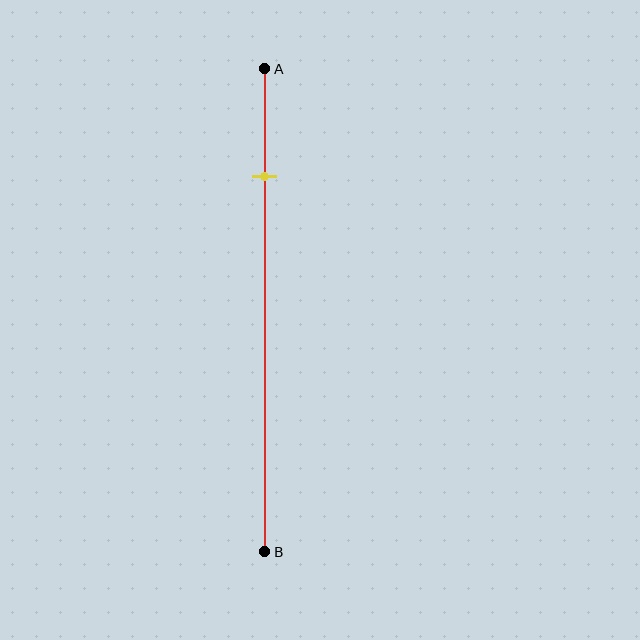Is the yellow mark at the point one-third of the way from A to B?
No, the mark is at about 20% from A, not at the 33% one-third point.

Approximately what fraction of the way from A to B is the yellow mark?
The yellow mark is approximately 20% of the way from A to B.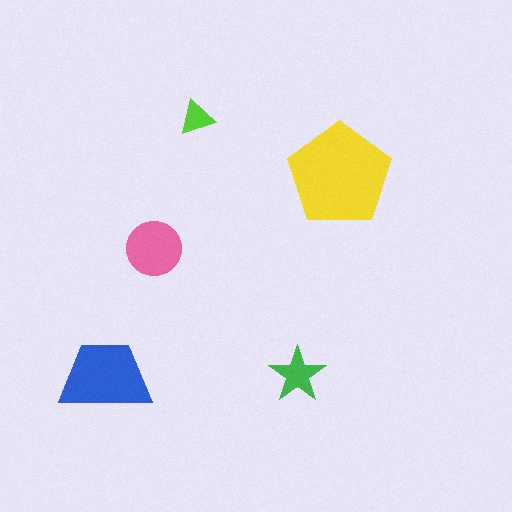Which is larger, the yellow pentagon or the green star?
The yellow pentagon.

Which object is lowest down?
The green star is bottommost.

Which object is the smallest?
The lime triangle.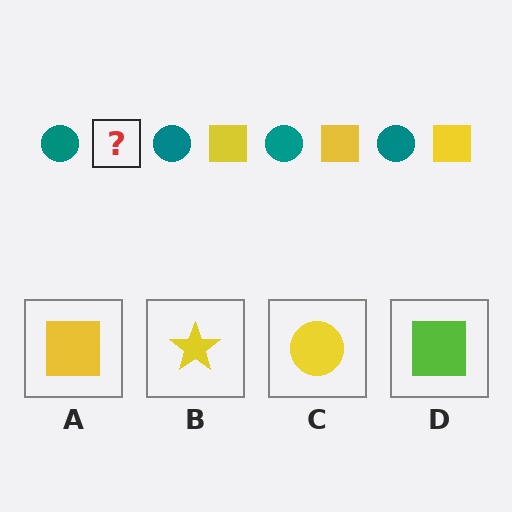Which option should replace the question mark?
Option A.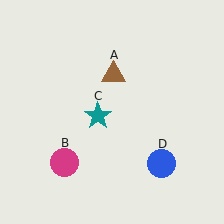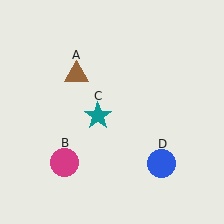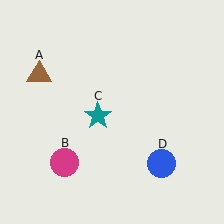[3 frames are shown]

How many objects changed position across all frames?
1 object changed position: brown triangle (object A).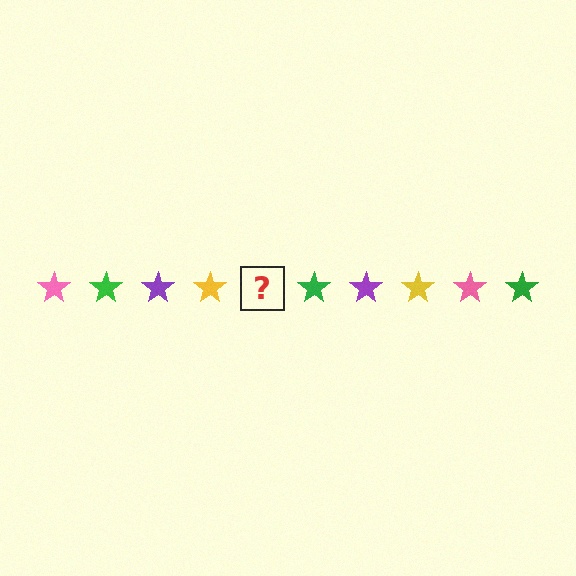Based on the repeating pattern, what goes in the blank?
The blank should be a pink star.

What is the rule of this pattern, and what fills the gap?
The rule is that the pattern cycles through pink, green, purple, yellow stars. The gap should be filled with a pink star.